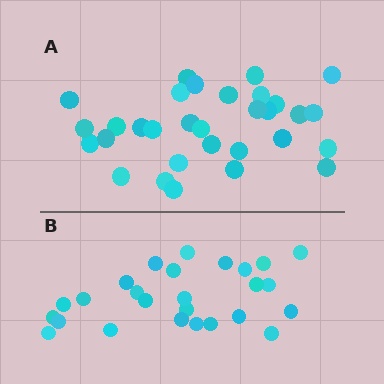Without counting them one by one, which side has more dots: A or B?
Region A (the top region) has more dots.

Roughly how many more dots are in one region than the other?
Region A has about 5 more dots than region B.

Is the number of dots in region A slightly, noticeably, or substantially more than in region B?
Region A has only slightly more — the two regions are fairly close. The ratio is roughly 1.2 to 1.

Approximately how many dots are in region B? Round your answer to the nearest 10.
About 30 dots. (The exact count is 26, which rounds to 30.)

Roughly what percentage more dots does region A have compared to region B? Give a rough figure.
About 20% more.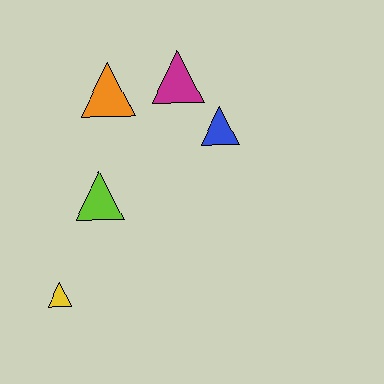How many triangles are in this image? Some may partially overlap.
There are 5 triangles.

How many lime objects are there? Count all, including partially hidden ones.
There is 1 lime object.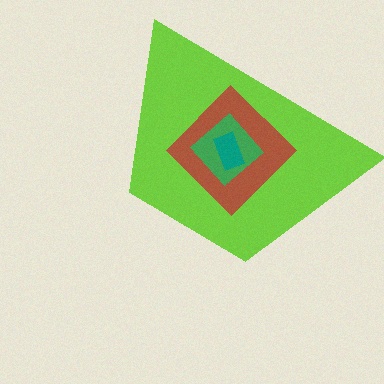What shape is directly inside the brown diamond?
The green diamond.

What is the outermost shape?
The lime trapezoid.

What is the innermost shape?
The teal rectangle.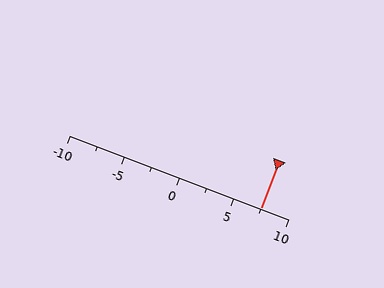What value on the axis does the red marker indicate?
The marker indicates approximately 7.5.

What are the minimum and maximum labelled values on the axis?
The axis runs from -10 to 10.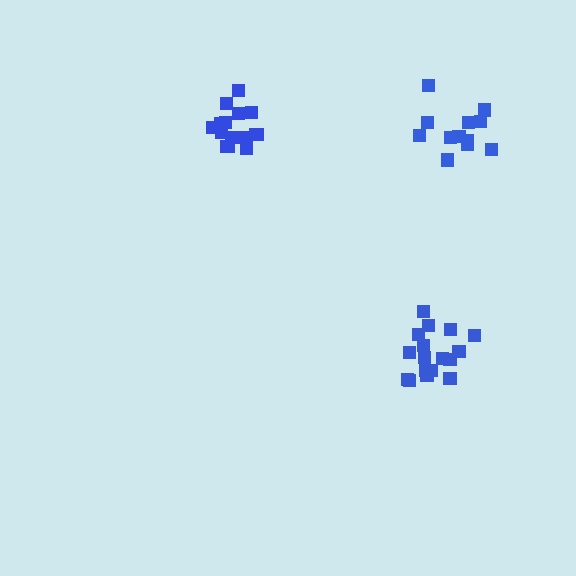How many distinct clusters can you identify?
There are 3 distinct clusters.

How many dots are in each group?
Group 1: 17 dots, Group 2: 15 dots, Group 3: 12 dots (44 total).